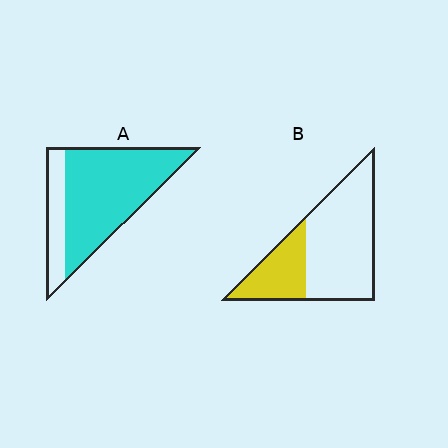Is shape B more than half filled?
No.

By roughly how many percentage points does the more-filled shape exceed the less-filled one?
By roughly 45 percentage points (A over B).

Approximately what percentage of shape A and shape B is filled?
A is approximately 75% and B is approximately 30%.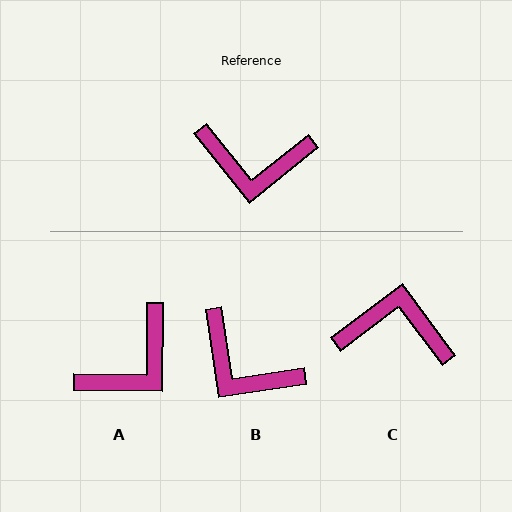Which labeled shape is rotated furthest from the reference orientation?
C, about 178 degrees away.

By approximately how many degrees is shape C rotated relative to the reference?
Approximately 178 degrees counter-clockwise.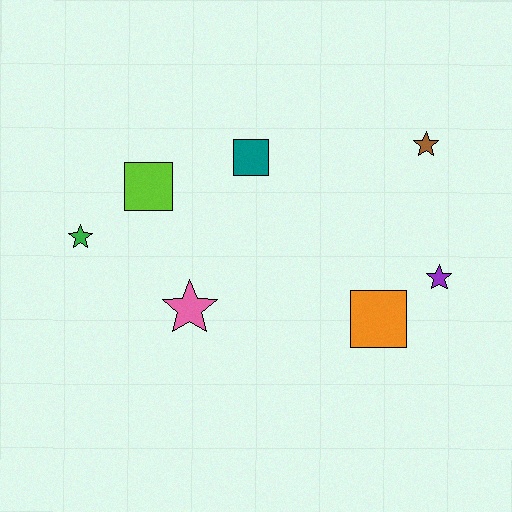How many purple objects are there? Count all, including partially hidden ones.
There is 1 purple object.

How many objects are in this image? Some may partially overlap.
There are 7 objects.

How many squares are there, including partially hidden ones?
There are 3 squares.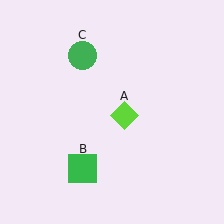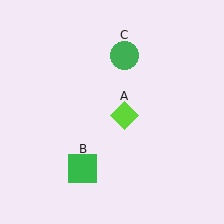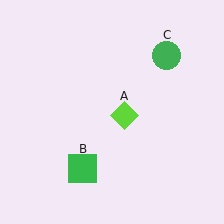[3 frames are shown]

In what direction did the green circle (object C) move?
The green circle (object C) moved right.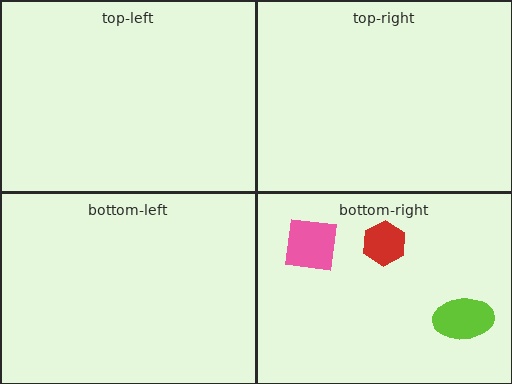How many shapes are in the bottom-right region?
3.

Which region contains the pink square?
The bottom-right region.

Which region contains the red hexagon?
The bottom-right region.